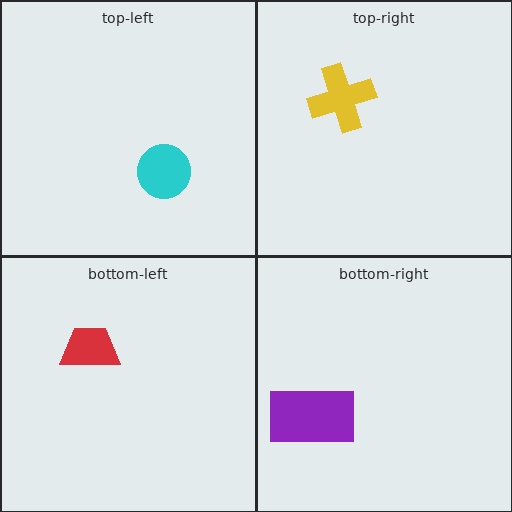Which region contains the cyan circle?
The top-left region.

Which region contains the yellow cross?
The top-right region.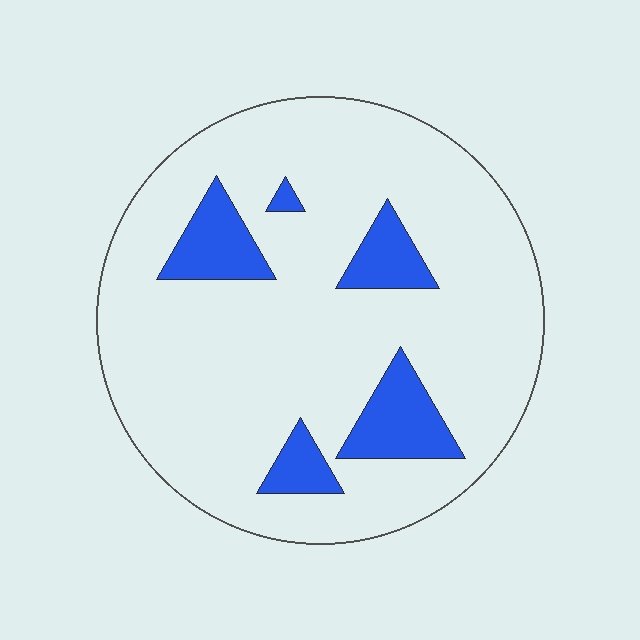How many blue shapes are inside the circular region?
5.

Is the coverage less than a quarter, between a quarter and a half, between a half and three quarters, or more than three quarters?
Less than a quarter.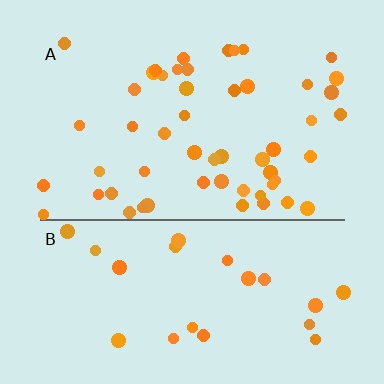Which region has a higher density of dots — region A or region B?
A (the top).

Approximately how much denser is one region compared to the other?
Approximately 2.2× — region A over region B.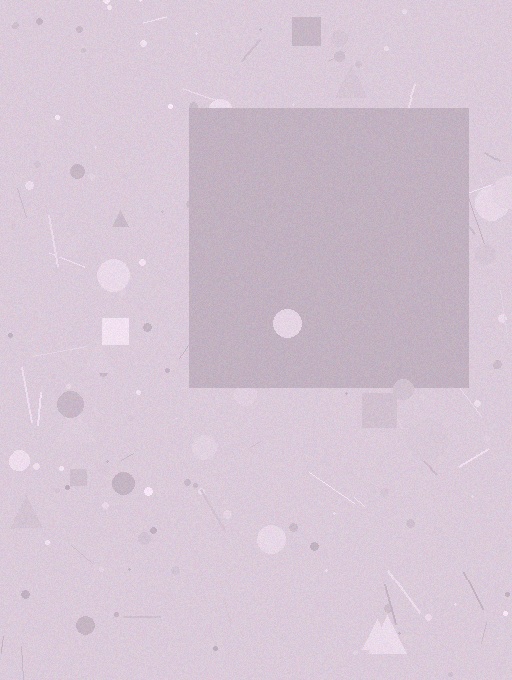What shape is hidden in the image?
A square is hidden in the image.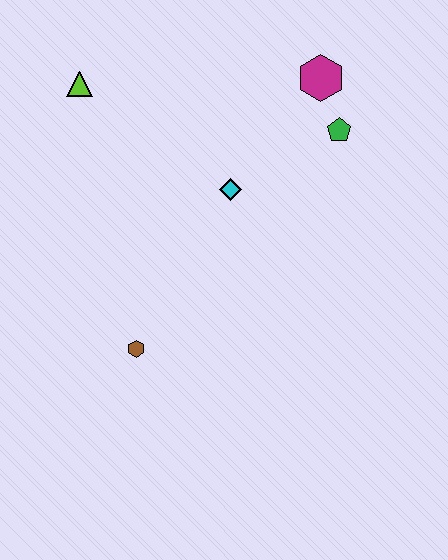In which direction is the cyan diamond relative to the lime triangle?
The cyan diamond is to the right of the lime triangle.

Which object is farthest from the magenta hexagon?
The brown hexagon is farthest from the magenta hexagon.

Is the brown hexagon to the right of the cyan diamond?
No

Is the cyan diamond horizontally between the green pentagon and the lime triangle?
Yes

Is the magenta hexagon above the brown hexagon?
Yes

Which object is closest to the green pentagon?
The magenta hexagon is closest to the green pentagon.